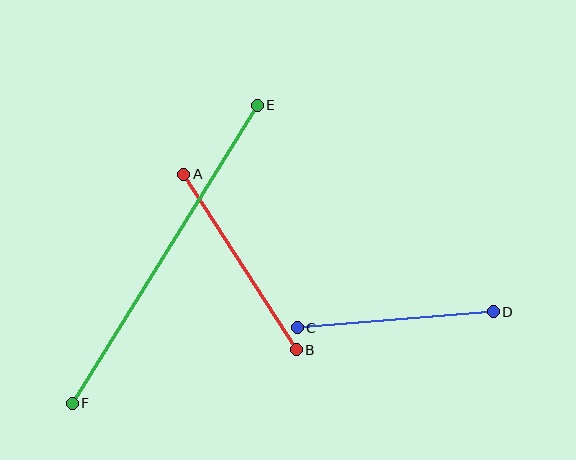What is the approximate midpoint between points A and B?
The midpoint is at approximately (240, 262) pixels.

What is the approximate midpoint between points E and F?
The midpoint is at approximately (165, 254) pixels.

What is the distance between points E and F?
The distance is approximately 351 pixels.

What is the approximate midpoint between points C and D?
The midpoint is at approximately (395, 320) pixels.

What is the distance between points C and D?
The distance is approximately 196 pixels.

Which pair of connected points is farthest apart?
Points E and F are farthest apart.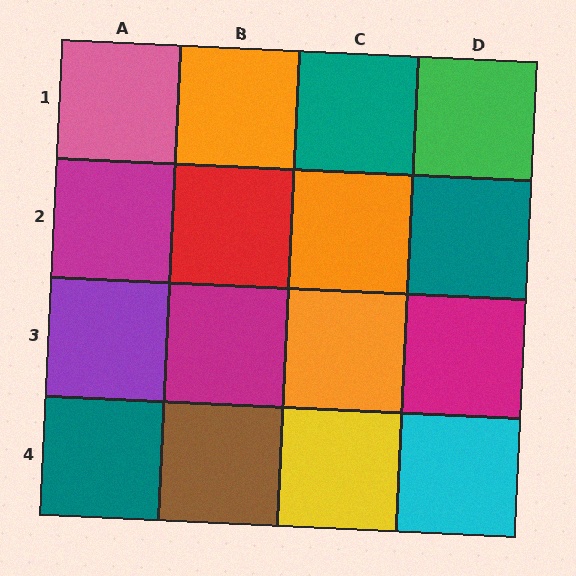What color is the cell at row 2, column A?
Magenta.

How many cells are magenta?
3 cells are magenta.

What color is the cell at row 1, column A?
Pink.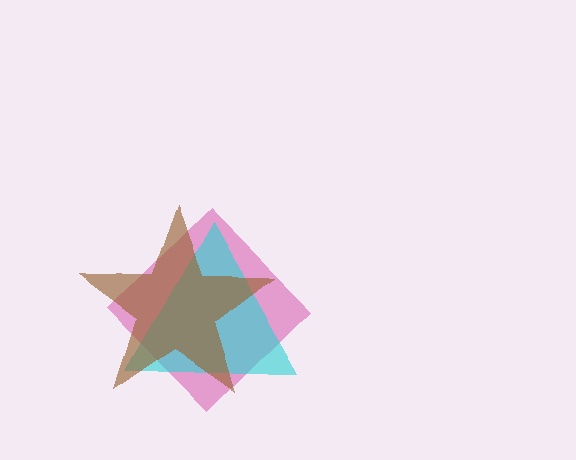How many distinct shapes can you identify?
There are 3 distinct shapes: a pink diamond, a cyan triangle, a brown star.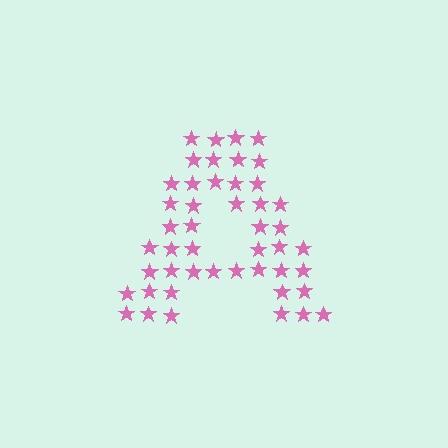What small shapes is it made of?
It is made of small stars.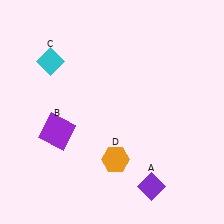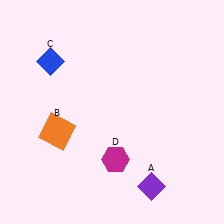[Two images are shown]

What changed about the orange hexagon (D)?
In Image 1, D is orange. In Image 2, it changed to magenta.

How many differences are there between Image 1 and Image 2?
There are 3 differences between the two images.